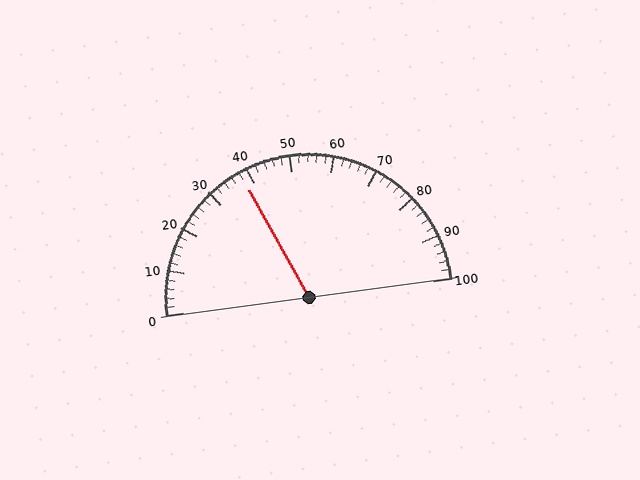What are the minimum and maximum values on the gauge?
The gauge ranges from 0 to 100.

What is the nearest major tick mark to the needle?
The nearest major tick mark is 40.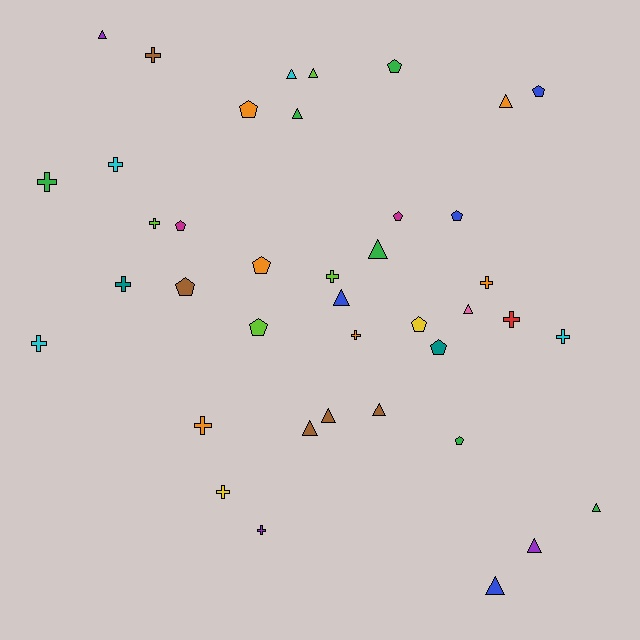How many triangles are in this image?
There are 14 triangles.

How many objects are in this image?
There are 40 objects.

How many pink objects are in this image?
There is 1 pink object.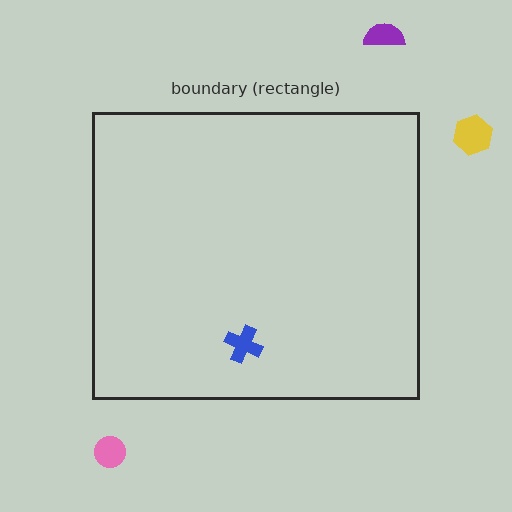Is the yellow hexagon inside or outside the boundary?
Outside.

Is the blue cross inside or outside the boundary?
Inside.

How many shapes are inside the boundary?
1 inside, 3 outside.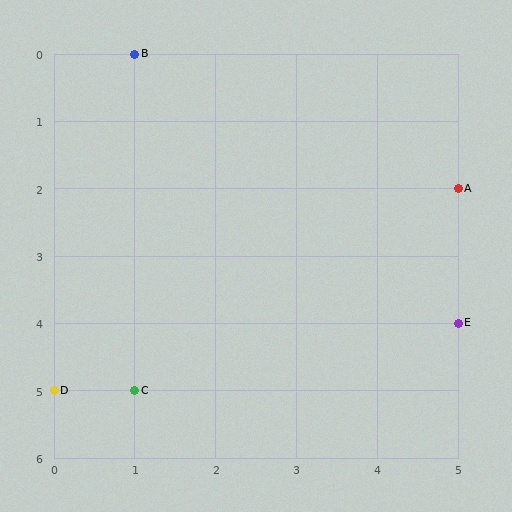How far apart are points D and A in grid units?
Points D and A are 5 columns and 3 rows apart (about 5.8 grid units diagonally).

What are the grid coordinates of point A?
Point A is at grid coordinates (5, 2).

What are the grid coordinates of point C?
Point C is at grid coordinates (1, 5).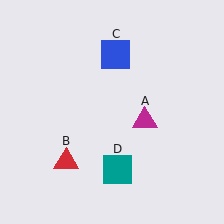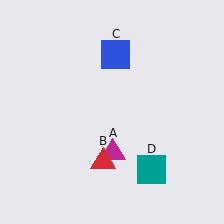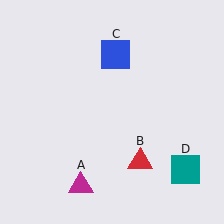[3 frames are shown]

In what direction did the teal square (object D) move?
The teal square (object D) moved right.